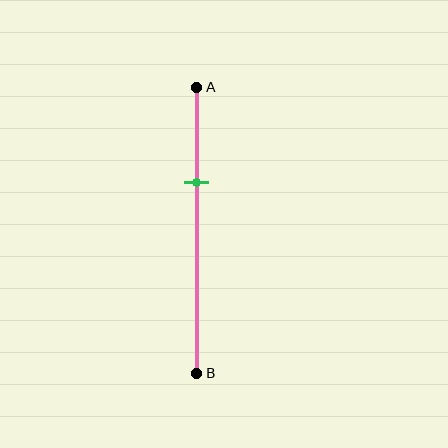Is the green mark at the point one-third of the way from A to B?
Yes, the mark is approximately at the one-third point.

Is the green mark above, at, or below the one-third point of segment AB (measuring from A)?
The green mark is approximately at the one-third point of segment AB.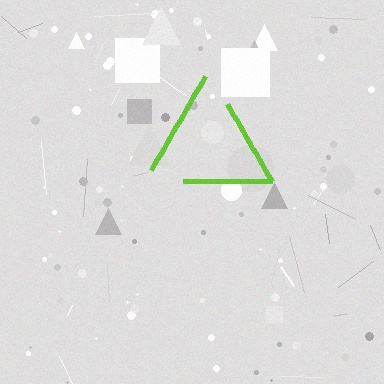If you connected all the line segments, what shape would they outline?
They would outline a triangle.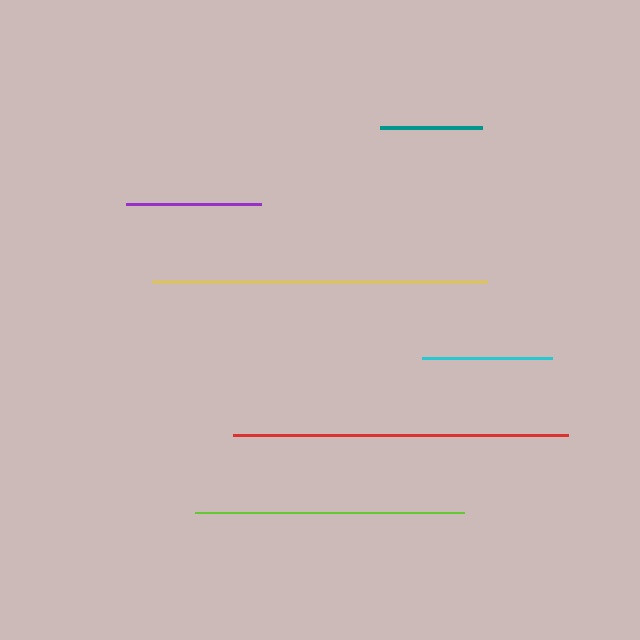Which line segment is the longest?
The red line is the longest at approximately 335 pixels.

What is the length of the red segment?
The red segment is approximately 335 pixels long.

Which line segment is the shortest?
The teal line is the shortest at approximately 102 pixels.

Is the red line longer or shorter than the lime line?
The red line is longer than the lime line.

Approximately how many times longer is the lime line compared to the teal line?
The lime line is approximately 2.6 times the length of the teal line.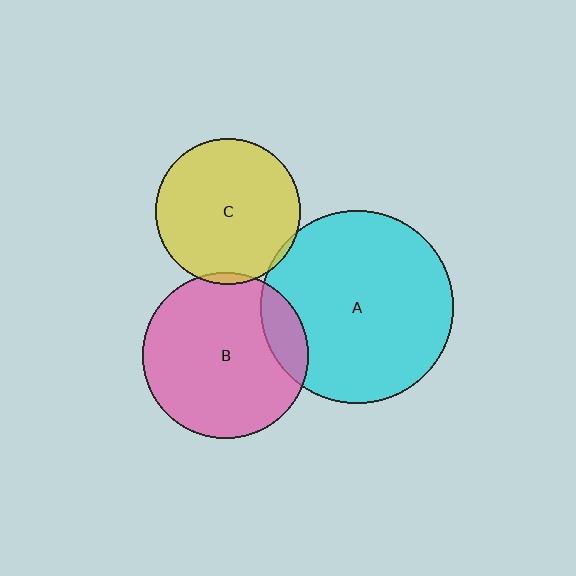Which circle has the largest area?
Circle A (cyan).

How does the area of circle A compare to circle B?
Approximately 1.4 times.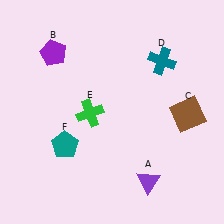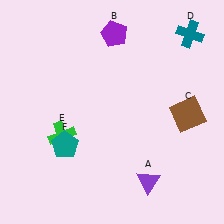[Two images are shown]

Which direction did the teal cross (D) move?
The teal cross (D) moved right.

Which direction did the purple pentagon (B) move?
The purple pentagon (B) moved right.